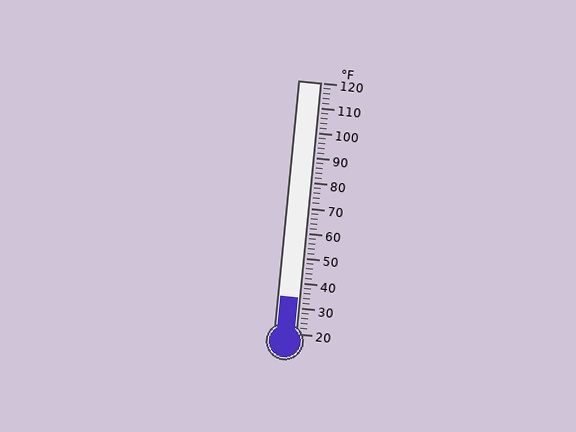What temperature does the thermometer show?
The thermometer shows approximately 34°F.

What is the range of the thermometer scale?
The thermometer scale ranges from 20°F to 120°F.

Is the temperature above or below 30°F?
The temperature is above 30°F.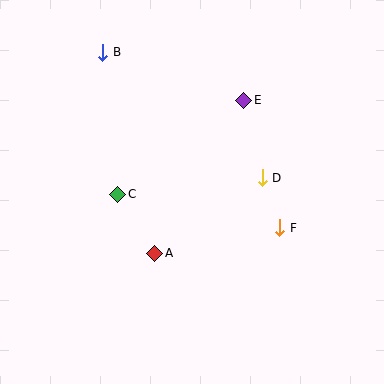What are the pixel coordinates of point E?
Point E is at (244, 100).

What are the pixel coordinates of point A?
Point A is at (155, 253).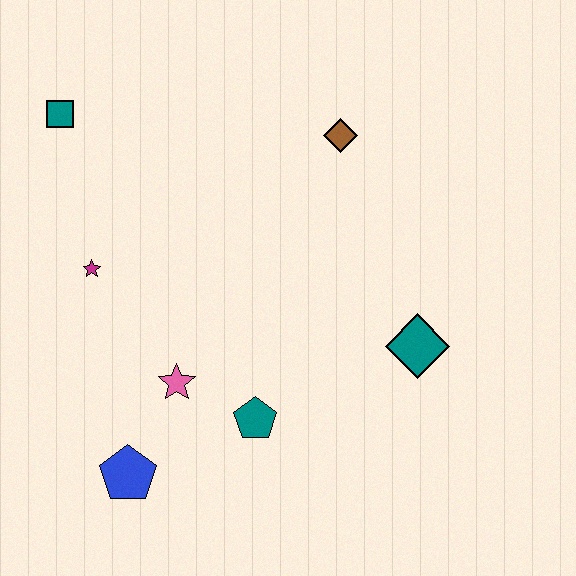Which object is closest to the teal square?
The magenta star is closest to the teal square.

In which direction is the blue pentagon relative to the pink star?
The blue pentagon is below the pink star.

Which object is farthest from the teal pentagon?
The teal square is farthest from the teal pentagon.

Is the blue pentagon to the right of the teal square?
Yes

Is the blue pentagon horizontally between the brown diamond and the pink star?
No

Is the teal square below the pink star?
No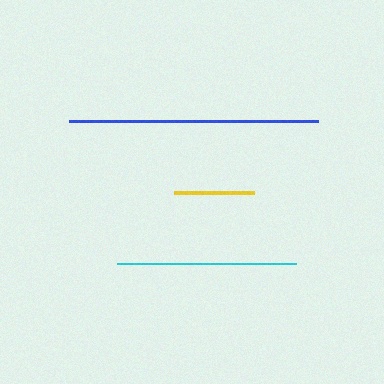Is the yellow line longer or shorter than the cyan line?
The cyan line is longer than the yellow line.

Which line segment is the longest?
The blue line is the longest at approximately 249 pixels.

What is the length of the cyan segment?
The cyan segment is approximately 179 pixels long.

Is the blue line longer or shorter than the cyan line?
The blue line is longer than the cyan line.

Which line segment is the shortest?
The yellow line is the shortest at approximately 79 pixels.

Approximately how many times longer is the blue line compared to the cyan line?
The blue line is approximately 1.4 times the length of the cyan line.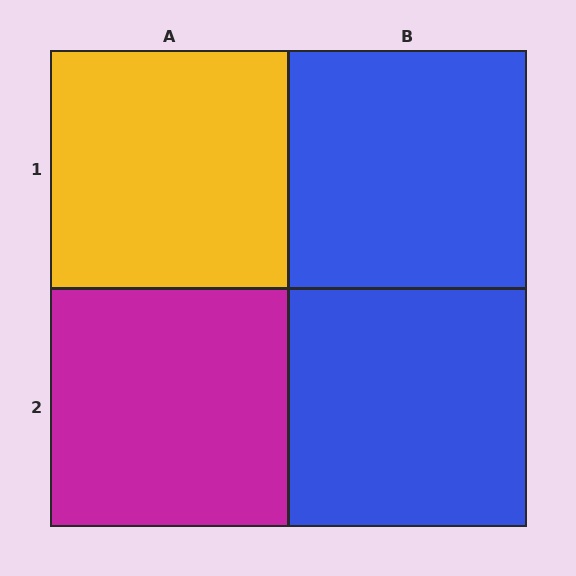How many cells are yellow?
1 cell is yellow.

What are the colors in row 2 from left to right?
Magenta, blue.